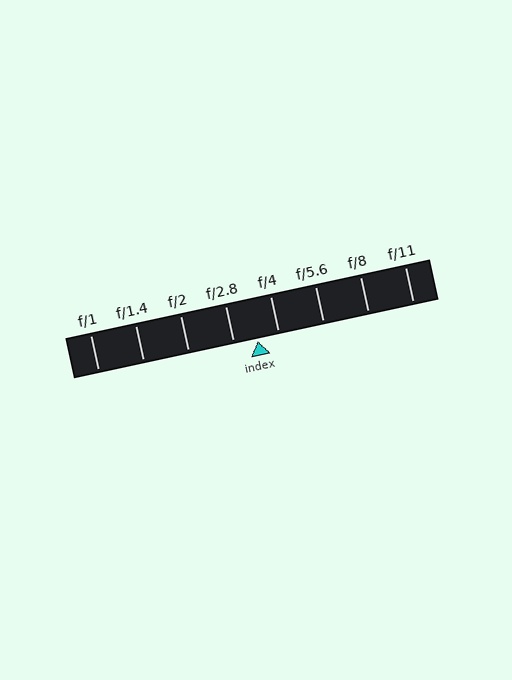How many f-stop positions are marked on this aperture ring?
There are 8 f-stop positions marked.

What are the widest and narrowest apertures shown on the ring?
The widest aperture shown is f/1 and the narrowest is f/11.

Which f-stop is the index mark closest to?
The index mark is closest to f/4.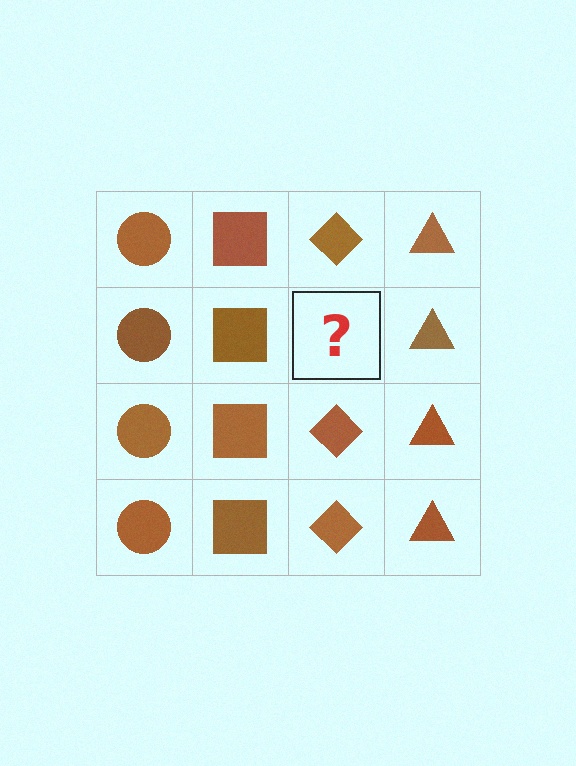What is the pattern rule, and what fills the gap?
The rule is that each column has a consistent shape. The gap should be filled with a brown diamond.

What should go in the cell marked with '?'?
The missing cell should contain a brown diamond.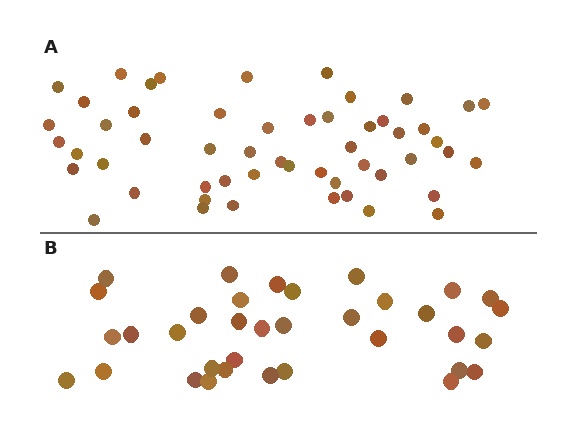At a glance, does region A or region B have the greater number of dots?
Region A (the top region) has more dots.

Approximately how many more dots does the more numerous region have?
Region A has approximately 20 more dots than region B.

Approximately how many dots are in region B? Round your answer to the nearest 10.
About 40 dots. (The exact count is 35, which rounds to 40.)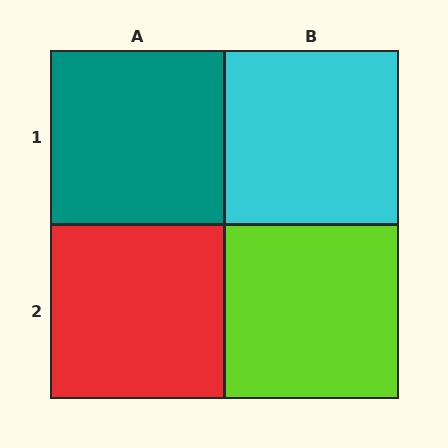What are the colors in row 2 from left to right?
Red, lime.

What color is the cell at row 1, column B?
Cyan.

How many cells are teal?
1 cell is teal.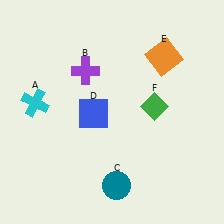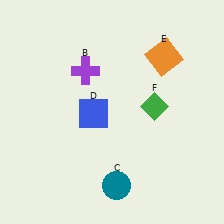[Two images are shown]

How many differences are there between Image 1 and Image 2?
There is 1 difference between the two images.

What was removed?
The cyan cross (A) was removed in Image 2.